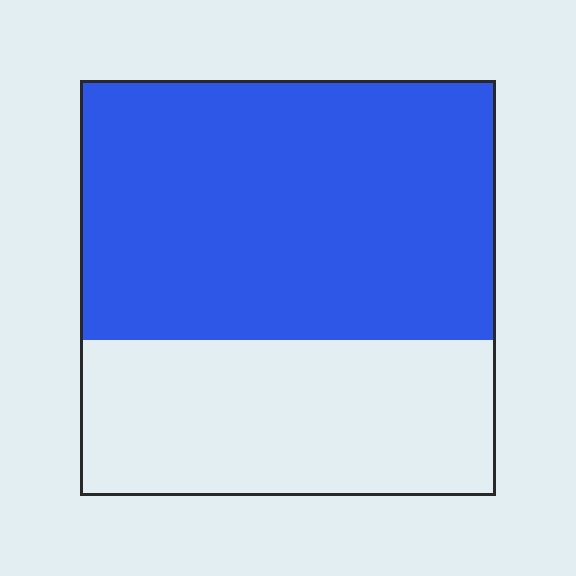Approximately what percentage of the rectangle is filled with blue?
Approximately 60%.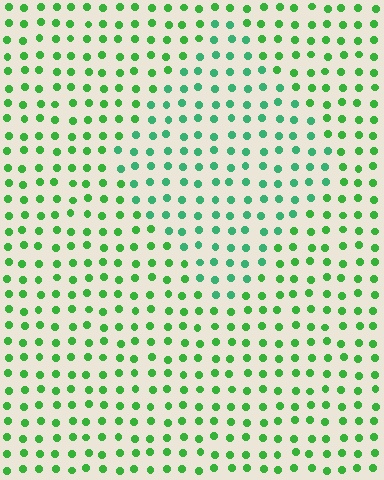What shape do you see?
I see a diamond.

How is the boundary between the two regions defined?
The boundary is defined purely by a slight shift in hue (about 28 degrees). Spacing, size, and orientation are identical on both sides.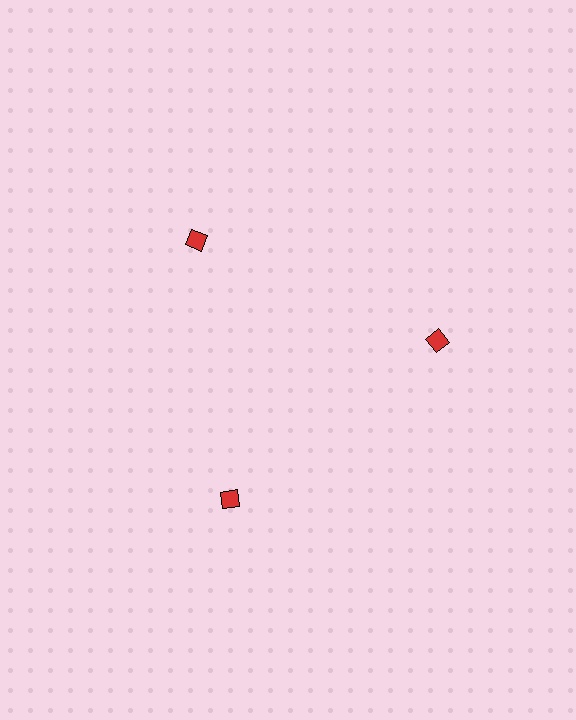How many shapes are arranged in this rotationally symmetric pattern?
There are 3 shapes, arranged in 3 groups of 1.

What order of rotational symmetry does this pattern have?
This pattern has 3-fold rotational symmetry.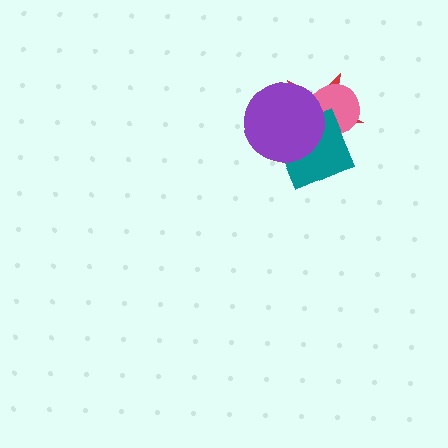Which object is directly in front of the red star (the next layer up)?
The pink circle is directly in front of the red star.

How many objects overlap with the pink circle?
3 objects overlap with the pink circle.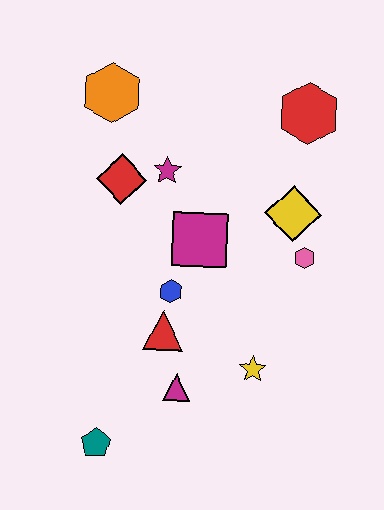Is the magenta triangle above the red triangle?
No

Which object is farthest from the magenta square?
The teal pentagon is farthest from the magenta square.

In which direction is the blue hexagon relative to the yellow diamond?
The blue hexagon is to the left of the yellow diamond.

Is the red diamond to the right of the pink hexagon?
No